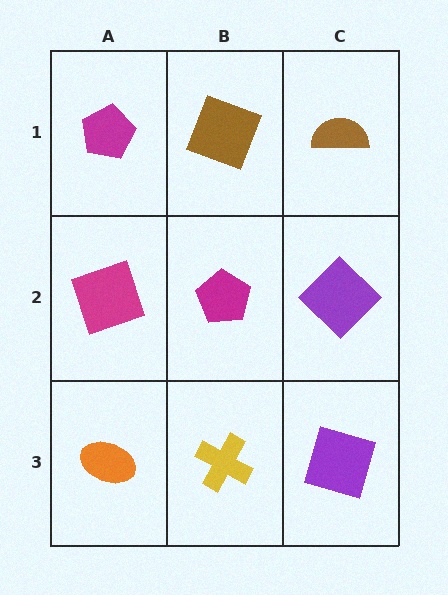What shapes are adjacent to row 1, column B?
A magenta pentagon (row 2, column B), a magenta pentagon (row 1, column A), a brown semicircle (row 1, column C).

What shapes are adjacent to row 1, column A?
A magenta square (row 2, column A), a brown square (row 1, column B).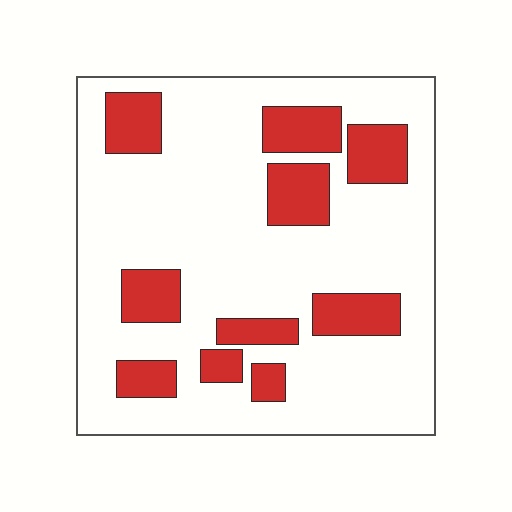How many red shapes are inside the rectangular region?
10.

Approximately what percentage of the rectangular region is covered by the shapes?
Approximately 25%.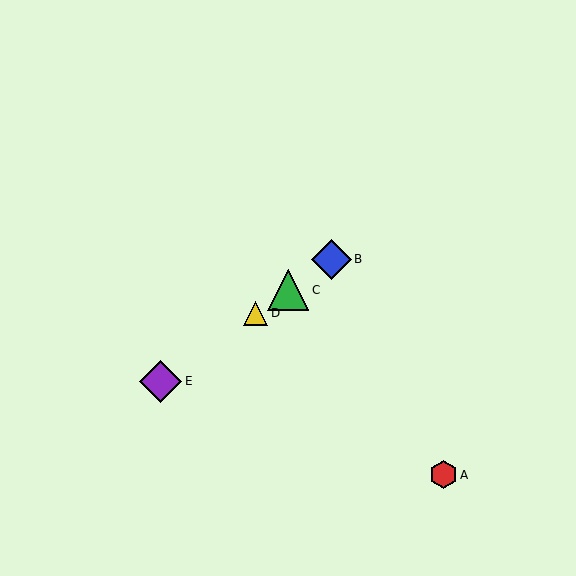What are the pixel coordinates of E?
Object E is at (161, 381).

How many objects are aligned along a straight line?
4 objects (B, C, D, E) are aligned along a straight line.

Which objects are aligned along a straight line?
Objects B, C, D, E are aligned along a straight line.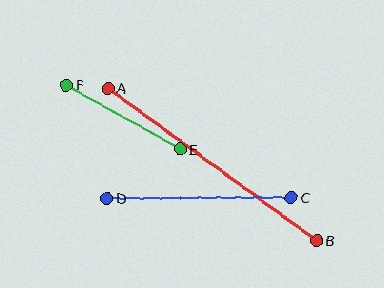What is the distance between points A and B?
The distance is approximately 258 pixels.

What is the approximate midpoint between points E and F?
The midpoint is at approximately (123, 117) pixels.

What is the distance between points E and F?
The distance is approximately 130 pixels.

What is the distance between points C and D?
The distance is approximately 184 pixels.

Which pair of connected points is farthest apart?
Points A and B are farthest apart.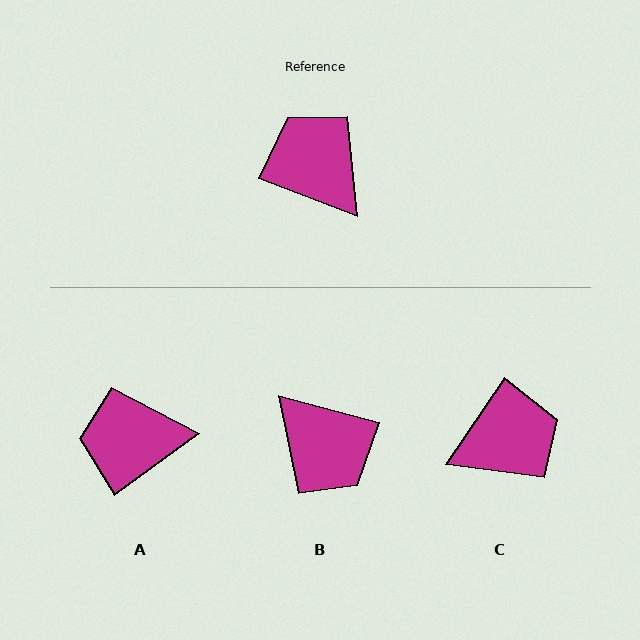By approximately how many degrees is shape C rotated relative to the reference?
Approximately 103 degrees clockwise.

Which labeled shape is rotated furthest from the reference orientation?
B, about 174 degrees away.